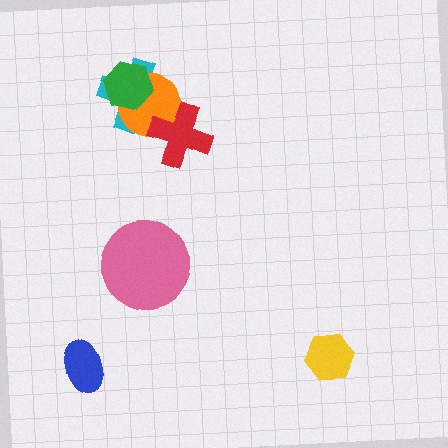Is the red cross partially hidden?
No, no other shape covers it.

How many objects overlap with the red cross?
2 objects overlap with the red cross.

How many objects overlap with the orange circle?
3 objects overlap with the orange circle.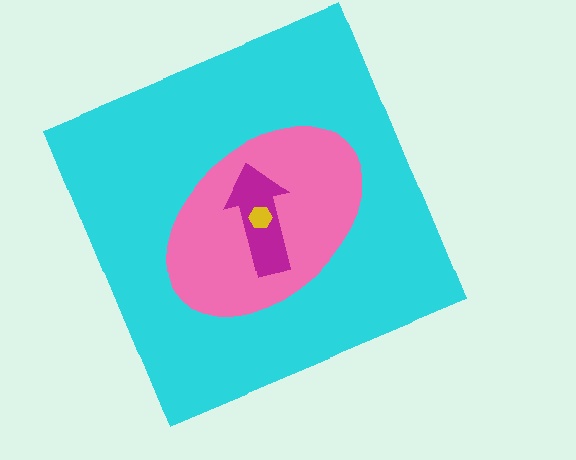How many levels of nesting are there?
4.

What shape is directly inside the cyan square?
The pink ellipse.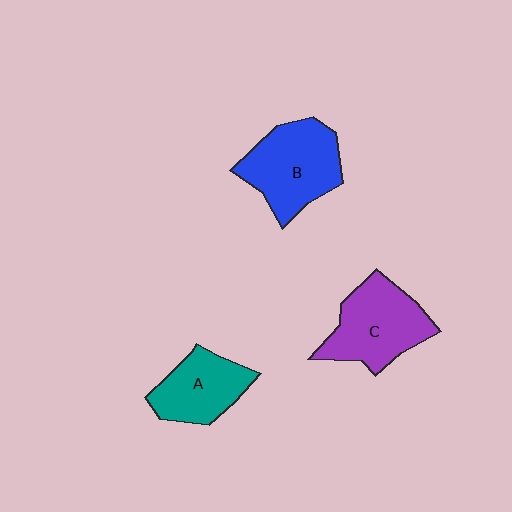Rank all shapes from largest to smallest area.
From largest to smallest: B (blue), C (purple), A (teal).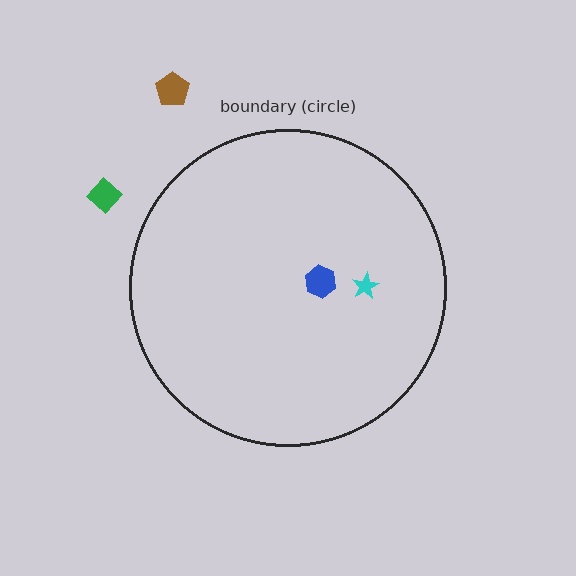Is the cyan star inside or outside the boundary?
Inside.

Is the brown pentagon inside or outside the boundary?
Outside.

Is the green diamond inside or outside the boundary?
Outside.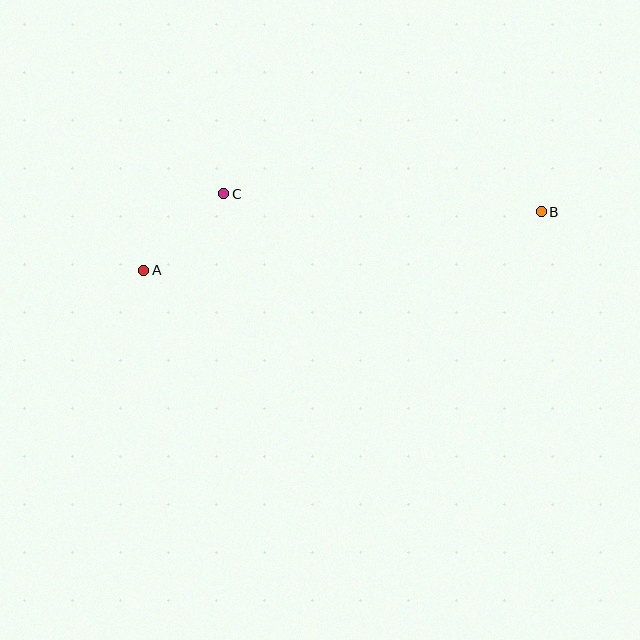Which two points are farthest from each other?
Points A and B are farthest from each other.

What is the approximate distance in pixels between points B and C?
The distance between B and C is approximately 318 pixels.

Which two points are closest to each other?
Points A and C are closest to each other.